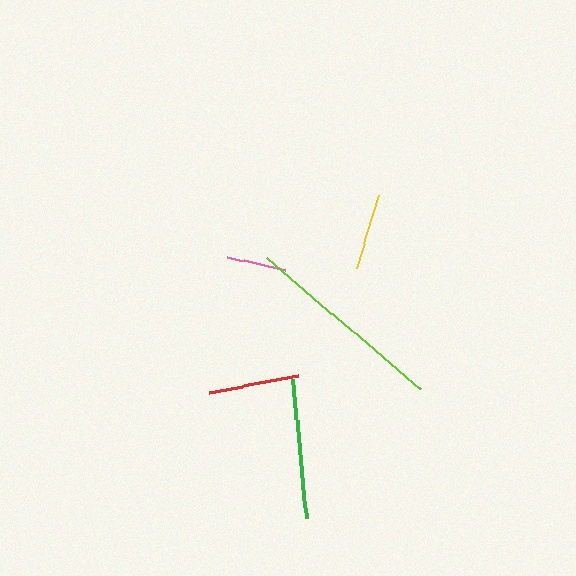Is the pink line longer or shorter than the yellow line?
The yellow line is longer than the pink line.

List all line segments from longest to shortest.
From longest to shortest: lime, green, red, yellow, pink.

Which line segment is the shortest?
The pink line is the shortest at approximately 60 pixels.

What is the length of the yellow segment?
The yellow segment is approximately 76 pixels long.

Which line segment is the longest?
The lime line is the longest at approximately 203 pixels.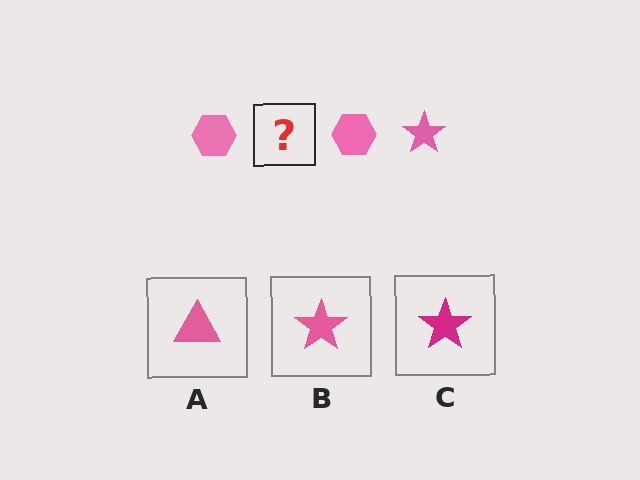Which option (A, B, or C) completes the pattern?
B.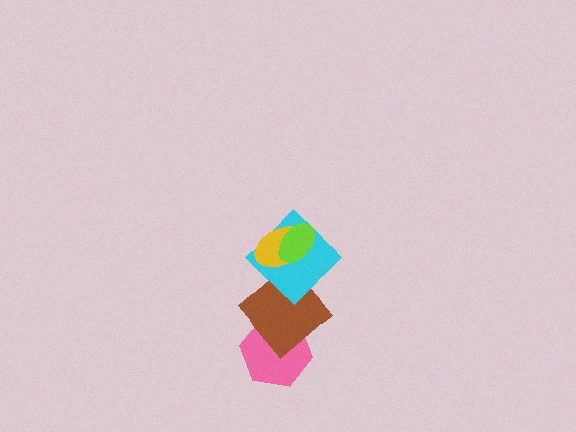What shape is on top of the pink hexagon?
The brown diamond is on top of the pink hexagon.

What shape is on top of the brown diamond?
The cyan diamond is on top of the brown diamond.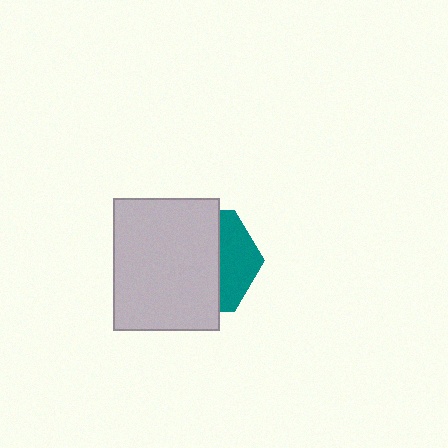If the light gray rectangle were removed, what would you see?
You would see the complete teal hexagon.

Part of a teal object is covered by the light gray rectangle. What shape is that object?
It is a hexagon.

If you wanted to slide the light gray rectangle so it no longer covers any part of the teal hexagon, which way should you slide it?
Slide it left — that is the most direct way to separate the two shapes.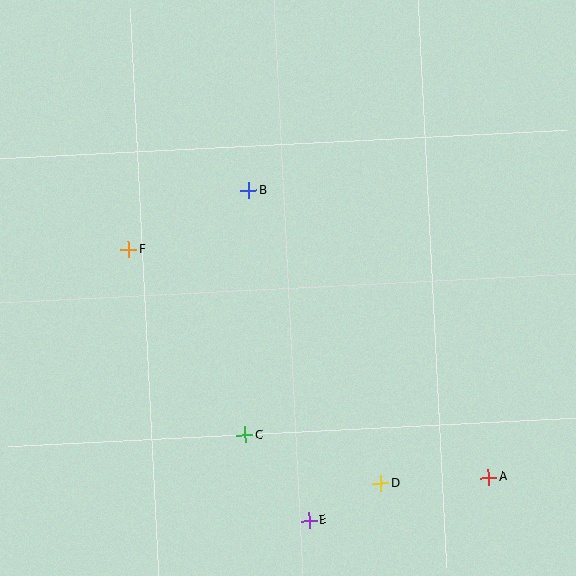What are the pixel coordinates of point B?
Point B is at (249, 191).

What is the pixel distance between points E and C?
The distance between E and C is 106 pixels.